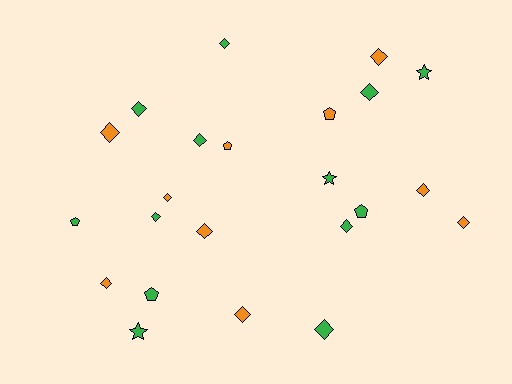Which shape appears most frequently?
Diamond, with 15 objects.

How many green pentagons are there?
There are 3 green pentagons.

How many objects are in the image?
There are 23 objects.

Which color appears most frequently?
Green, with 13 objects.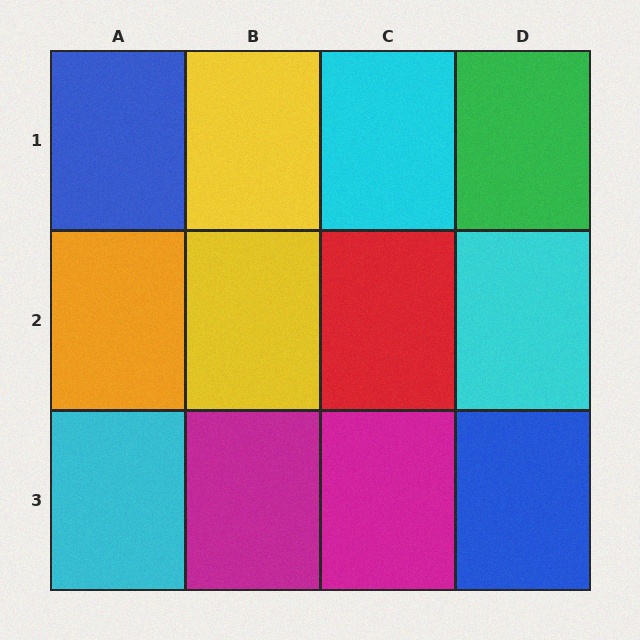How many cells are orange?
1 cell is orange.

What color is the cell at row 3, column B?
Magenta.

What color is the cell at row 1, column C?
Cyan.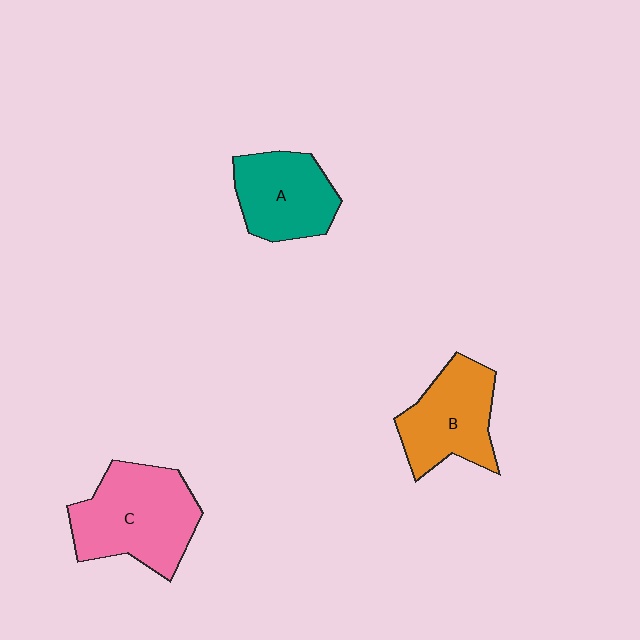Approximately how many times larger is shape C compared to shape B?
Approximately 1.3 times.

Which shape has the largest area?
Shape C (pink).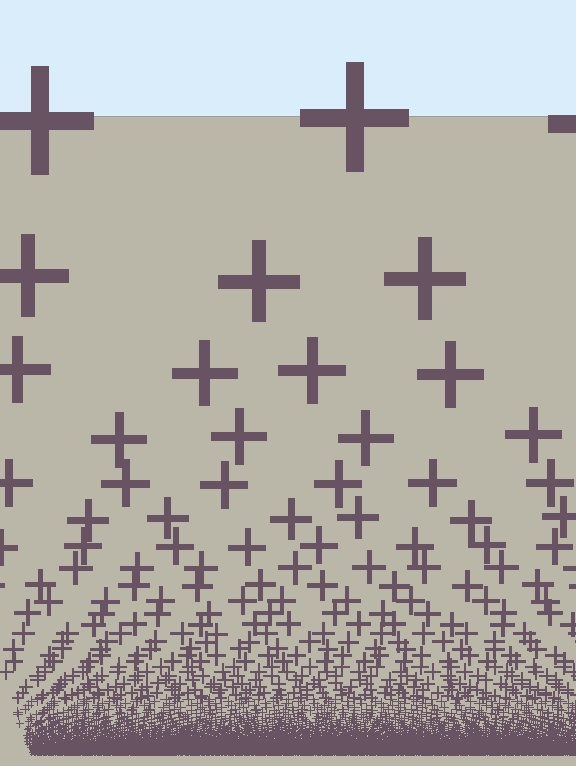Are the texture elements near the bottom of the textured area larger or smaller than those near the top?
Smaller. The gradient is inverted — elements near the bottom are smaller and denser.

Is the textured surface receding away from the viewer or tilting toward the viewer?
The surface appears to tilt toward the viewer. Texture elements get larger and sparser toward the top.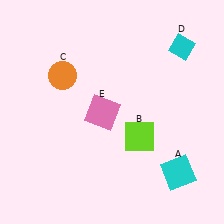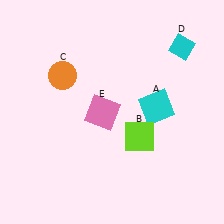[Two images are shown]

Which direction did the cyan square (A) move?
The cyan square (A) moved up.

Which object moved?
The cyan square (A) moved up.